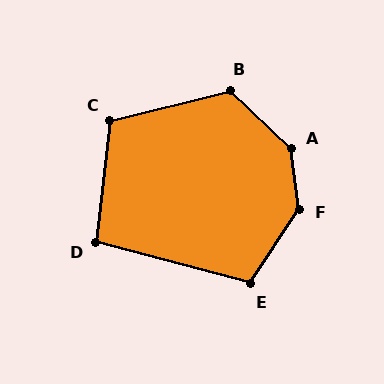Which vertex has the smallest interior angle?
D, at approximately 98 degrees.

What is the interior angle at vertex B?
Approximately 122 degrees (obtuse).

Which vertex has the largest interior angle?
A, at approximately 141 degrees.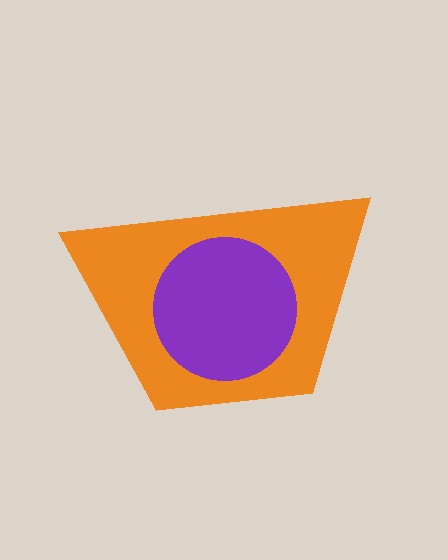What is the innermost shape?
The purple circle.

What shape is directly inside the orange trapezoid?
The purple circle.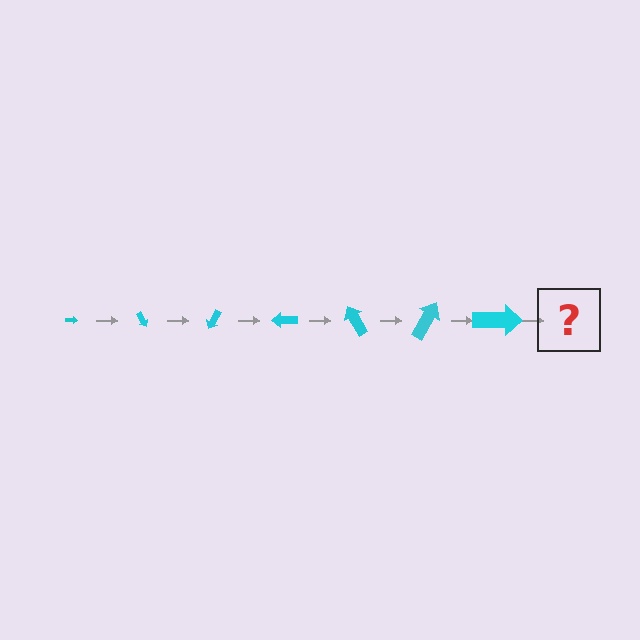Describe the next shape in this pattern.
It should be an arrow, larger than the previous one and rotated 420 degrees from the start.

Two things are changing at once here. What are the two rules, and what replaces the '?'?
The two rules are that the arrow grows larger each step and it rotates 60 degrees each step. The '?' should be an arrow, larger than the previous one and rotated 420 degrees from the start.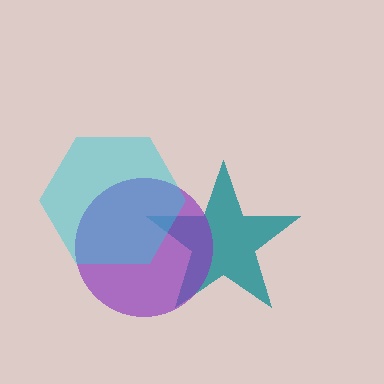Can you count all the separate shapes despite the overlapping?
Yes, there are 3 separate shapes.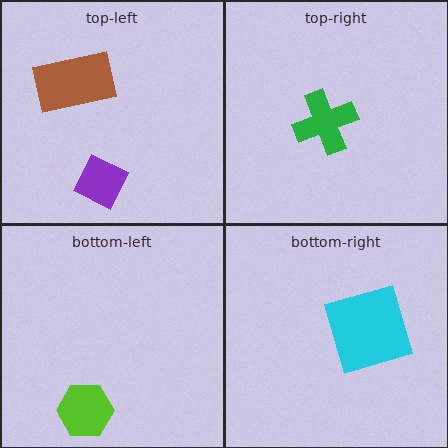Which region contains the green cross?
The top-right region.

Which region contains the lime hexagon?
The bottom-left region.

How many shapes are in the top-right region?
1.